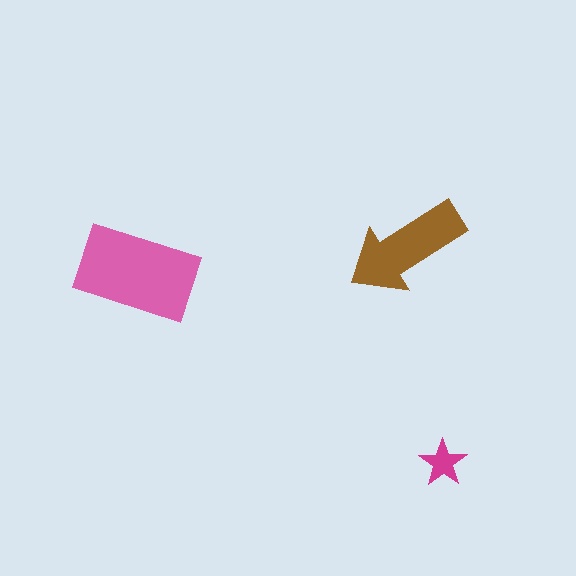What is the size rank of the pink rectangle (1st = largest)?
1st.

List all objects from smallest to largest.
The magenta star, the brown arrow, the pink rectangle.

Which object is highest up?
The brown arrow is topmost.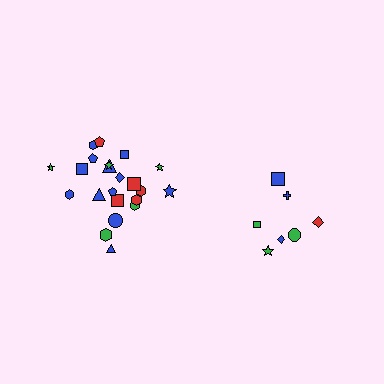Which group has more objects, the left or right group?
The left group.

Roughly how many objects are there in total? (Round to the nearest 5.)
Roughly 30 objects in total.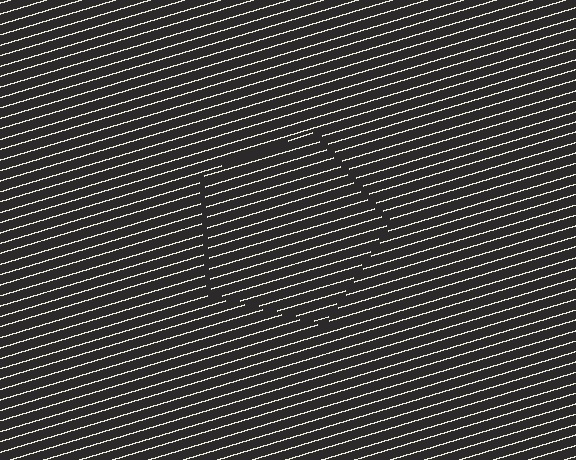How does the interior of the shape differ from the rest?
The interior of the shape contains the same grating, shifted by half a period — the contour is defined by the phase discontinuity where line-ends from the inner and outer gratings abut.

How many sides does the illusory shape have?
5 sides — the line-ends trace a pentagon.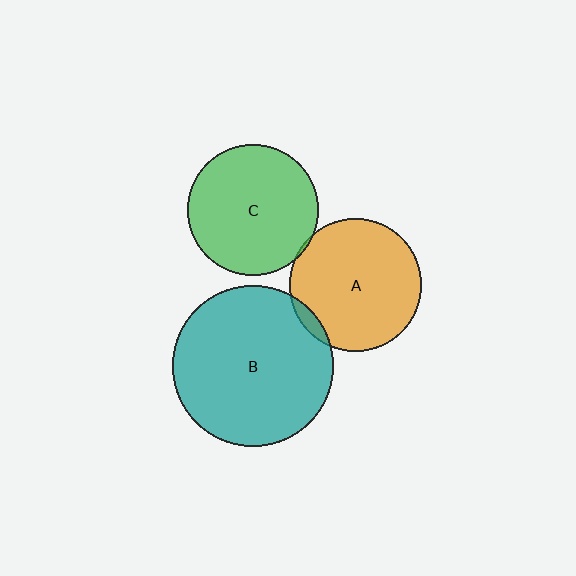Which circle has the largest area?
Circle B (teal).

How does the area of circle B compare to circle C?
Approximately 1.5 times.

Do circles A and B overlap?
Yes.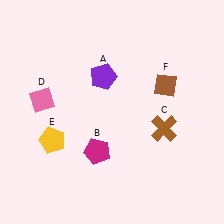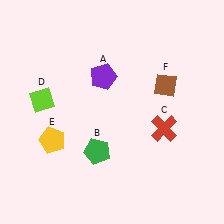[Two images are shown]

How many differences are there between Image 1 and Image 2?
There are 3 differences between the two images.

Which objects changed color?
B changed from magenta to green. C changed from brown to red. D changed from pink to lime.